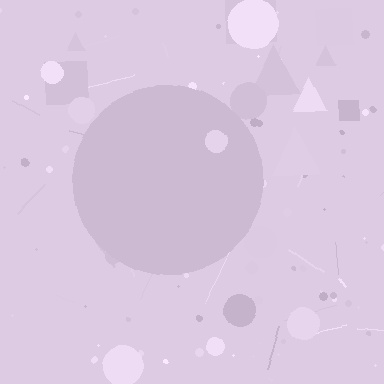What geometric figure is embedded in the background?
A circle is embedded in the background.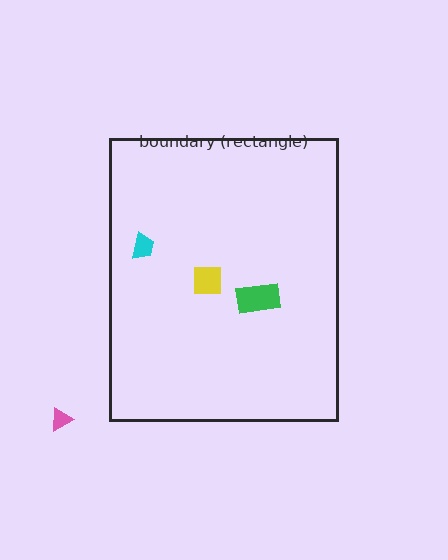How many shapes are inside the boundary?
3 inside, 1 outside.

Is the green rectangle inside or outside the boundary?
Inside.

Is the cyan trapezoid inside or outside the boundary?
Inside.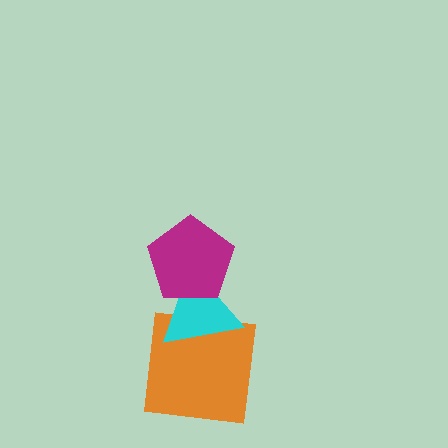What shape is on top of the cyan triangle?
The magenta pentagon is on top of the cyan triangle.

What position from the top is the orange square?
The orange square is 3rd from the top.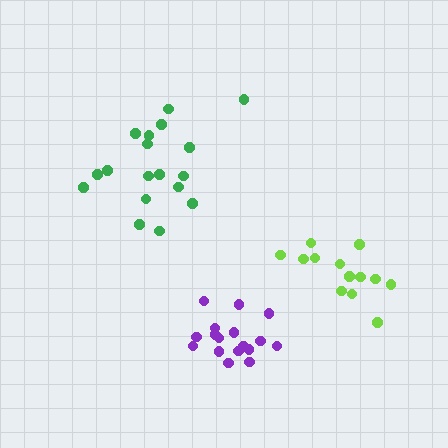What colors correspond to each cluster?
The clusters are colored: green, lime, purple.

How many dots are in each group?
Group 1: 18 dots, Group 2: 13 dots, Group 3: 17 dots (48 total).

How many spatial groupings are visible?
There are 3 spatial groupings.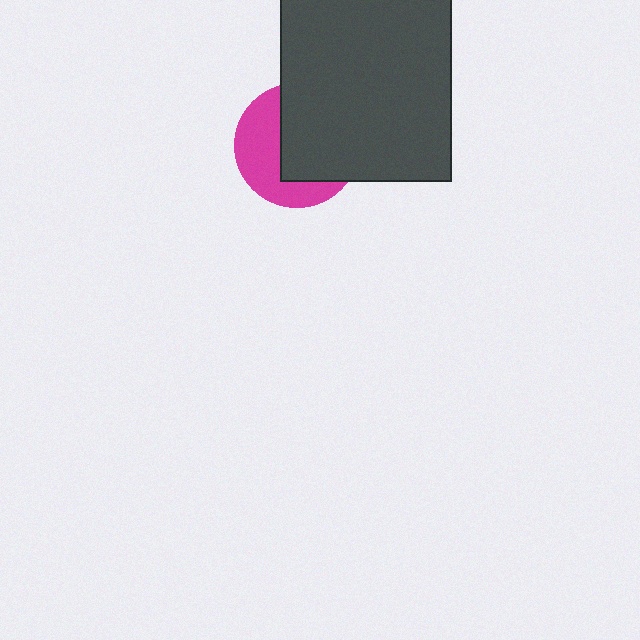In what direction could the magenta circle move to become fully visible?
The magenta circle could move left. That would shift it out from behind the dark gray rectangle entirely.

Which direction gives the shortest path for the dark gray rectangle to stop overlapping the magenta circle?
Moving right gives the shortest separation.